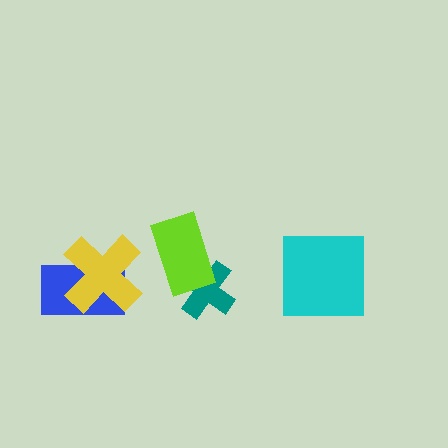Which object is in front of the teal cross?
The lime rectangle is in front of the teal cross.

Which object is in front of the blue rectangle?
The yellow cross is in front of the blue rectangle.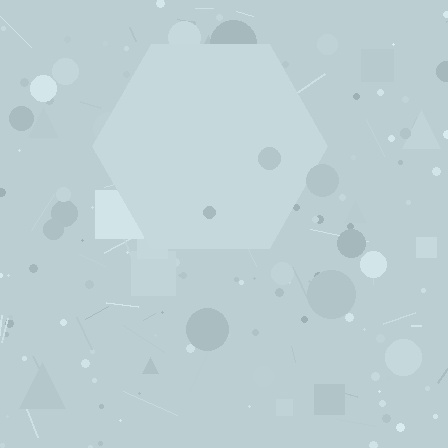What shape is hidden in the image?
A hexagon is hidden in the image.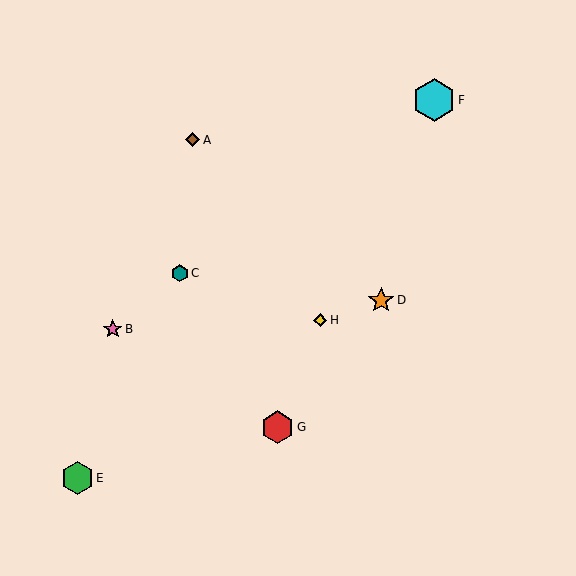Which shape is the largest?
The cyan hexagon (labeled F) is the largest.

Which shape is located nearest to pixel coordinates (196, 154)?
The brown diamond (labeled A) at (192, 140) is nearest to that location.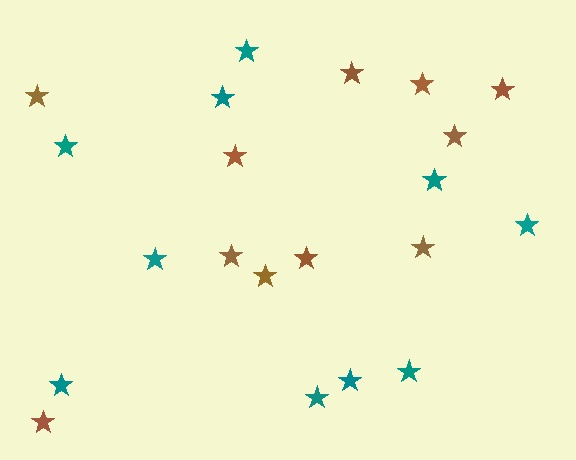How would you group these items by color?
There are 2 groups: one group of teal stars (10) and one group of brown stars (11).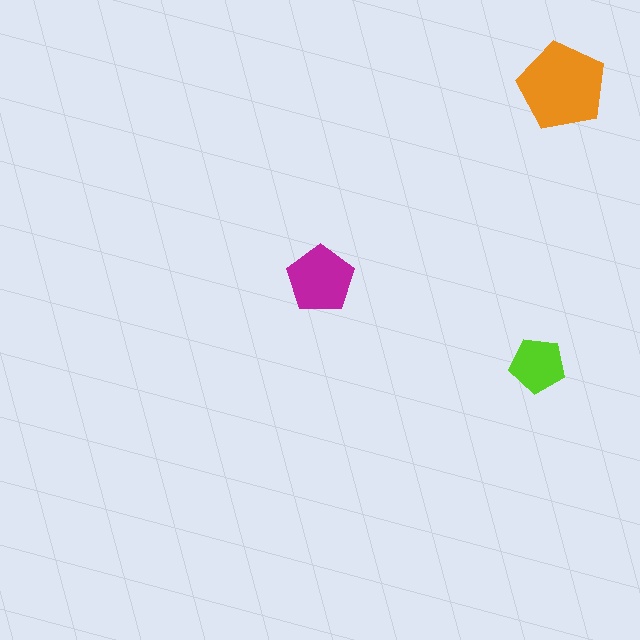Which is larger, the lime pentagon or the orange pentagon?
The orange one.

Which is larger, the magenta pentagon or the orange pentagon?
The orange one.